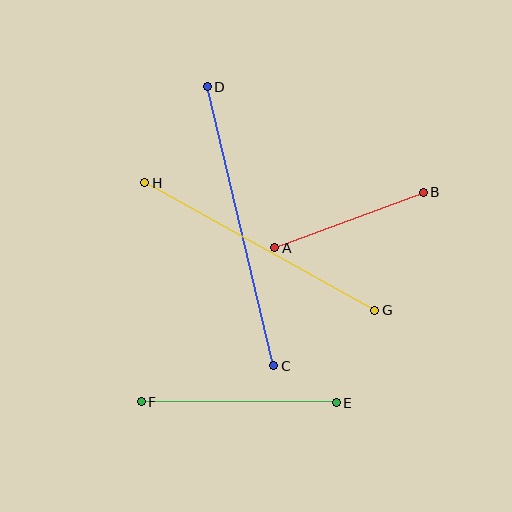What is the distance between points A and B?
The distance is approximately 158 pixels.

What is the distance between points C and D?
The distance is approximately 287 pixels.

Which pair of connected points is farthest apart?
Points C and D are farthest apart.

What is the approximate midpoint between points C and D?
The midpoint is at approximately (241, 226) pixels.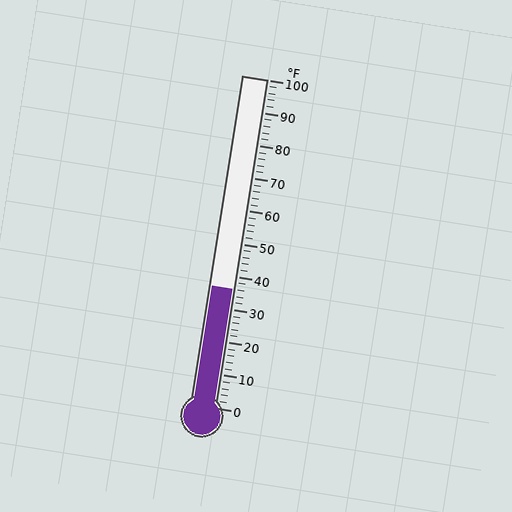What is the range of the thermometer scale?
The thermometer scale ranges from 0°F to 100°F.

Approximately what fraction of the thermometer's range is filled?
The thermometer is filled to approximately 35% of its range.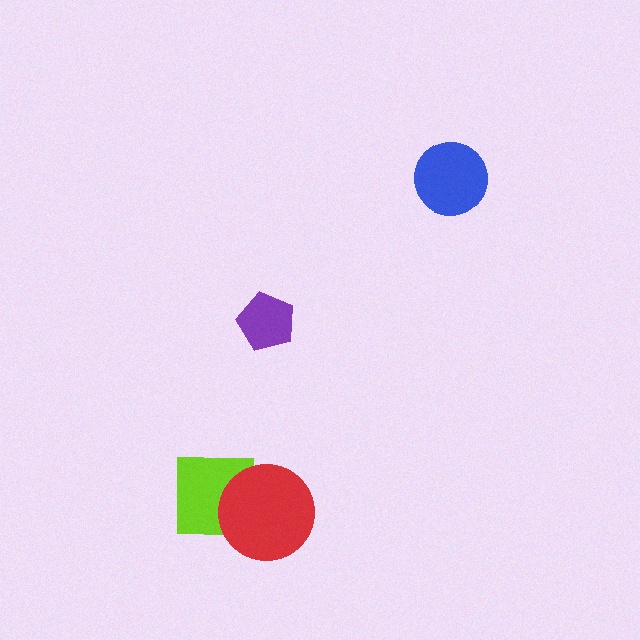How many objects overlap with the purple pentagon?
0 objects overlap with the purple pentagon.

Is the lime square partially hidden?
Yes, it is partially covered by another shape.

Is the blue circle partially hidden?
No, no other shape covers it.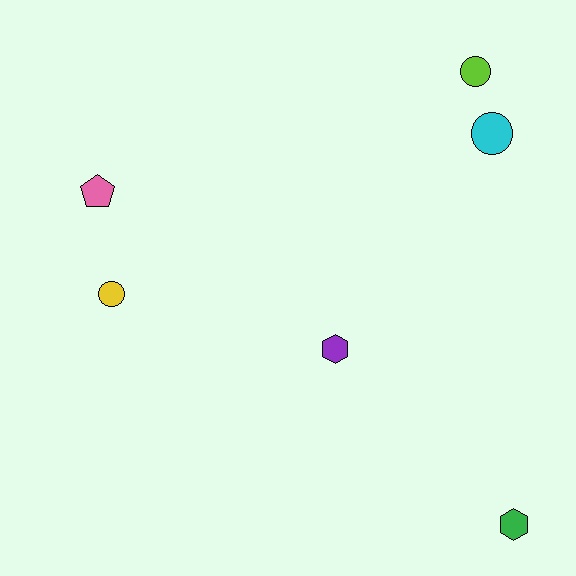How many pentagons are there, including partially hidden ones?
There is 1 pentagon.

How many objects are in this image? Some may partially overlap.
There are 6 objects.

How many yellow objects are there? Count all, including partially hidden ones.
There is 1 yellow object.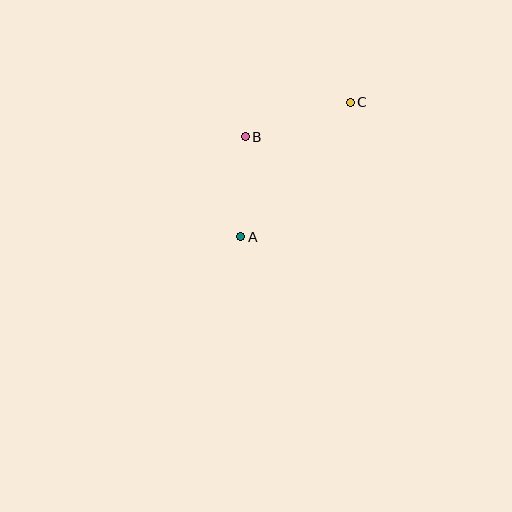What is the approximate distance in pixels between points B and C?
The distance between B and C is approximately 111 pixels.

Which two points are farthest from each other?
Points A and C are farthest from each other.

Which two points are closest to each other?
Points A and B are closest to each other.